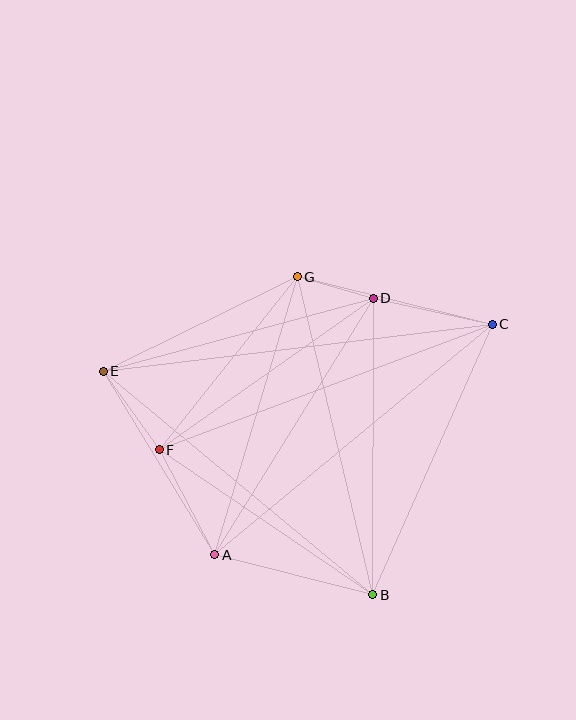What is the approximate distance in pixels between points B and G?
The distance between B and G is approximately 327 pixels.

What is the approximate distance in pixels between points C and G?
The distance between C and G is approximately 201 pixels.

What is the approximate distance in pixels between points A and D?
The distance between A and D is approximately 301 pixels.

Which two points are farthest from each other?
Points C and E are farthest from each other.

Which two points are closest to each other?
Points D and G are closest to each other.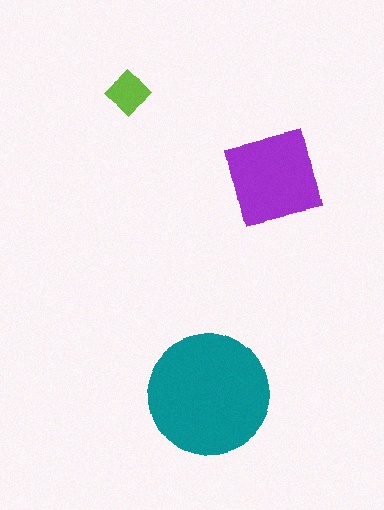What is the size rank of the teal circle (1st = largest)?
1st.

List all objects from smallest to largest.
The lime diamond, the purple square, the teal circle.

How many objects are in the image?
There are 3 objects in the image.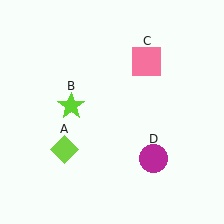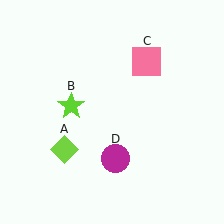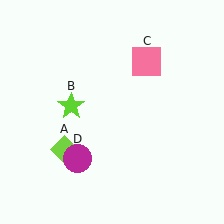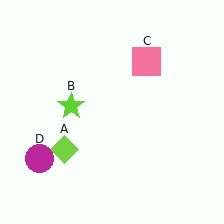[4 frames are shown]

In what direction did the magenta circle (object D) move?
The magenta circle (object D) moved left.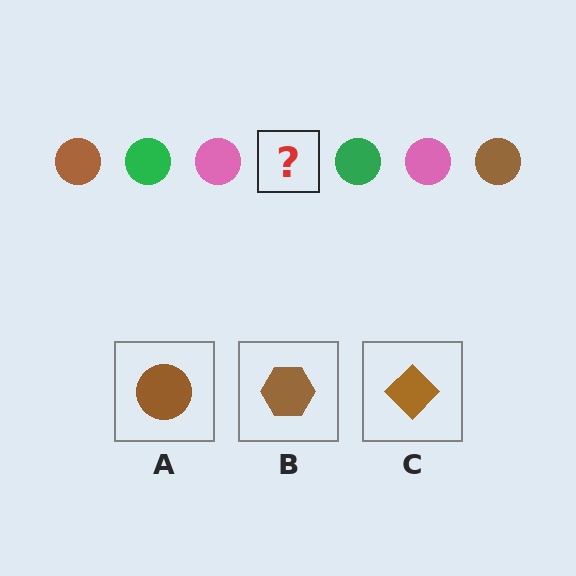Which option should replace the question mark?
Option A.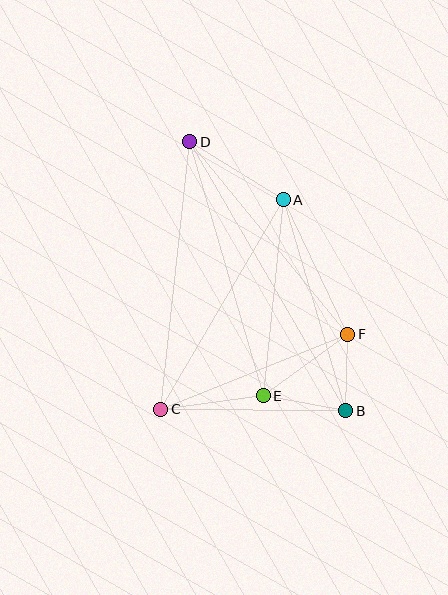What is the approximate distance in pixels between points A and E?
The distance between A and E is approximately 197 pixels.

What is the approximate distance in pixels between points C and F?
The distance between C and F is approximately 202 pixels.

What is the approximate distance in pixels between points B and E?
The distance between B and E is approximately 84 pixels.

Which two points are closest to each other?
Points B and F are closest to each other.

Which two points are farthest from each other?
Points B and D are farthest from each other.